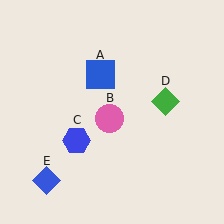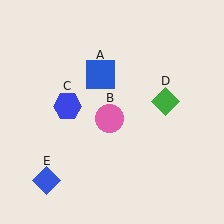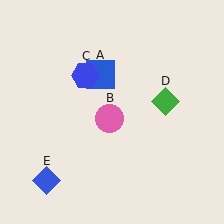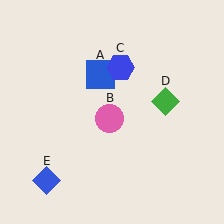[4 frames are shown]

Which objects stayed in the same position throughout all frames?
Blue square (object A) and pink circle (object B) and green diamond (object D) and blue diamond (object E) remained stationary.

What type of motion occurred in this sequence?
The blue hexagon (object C) rotated clockwise around the center of the scene.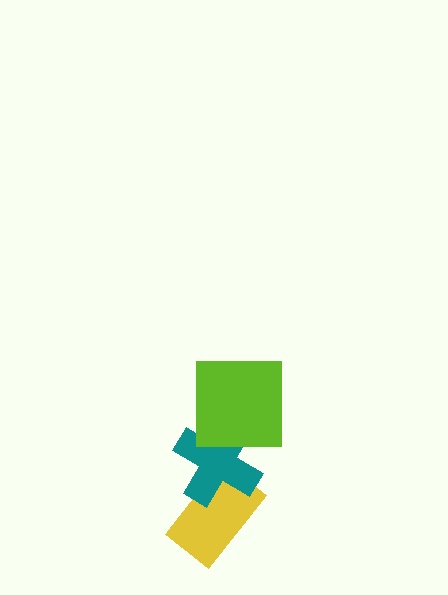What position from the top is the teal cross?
The teal cross is 2nd from the top.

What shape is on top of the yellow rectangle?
The teal cross is on top of the yellow rectangle.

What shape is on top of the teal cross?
The lime square is on top of the teal cross.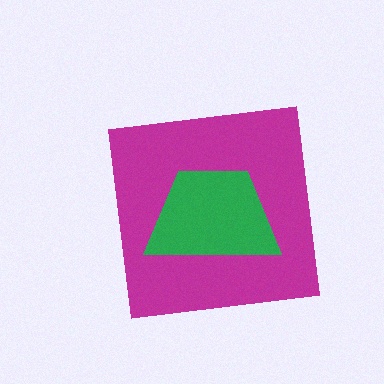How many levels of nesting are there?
2.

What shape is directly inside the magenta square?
The green trapezoid.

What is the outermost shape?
The magenta square.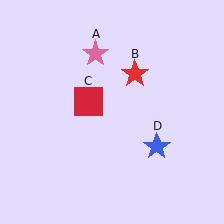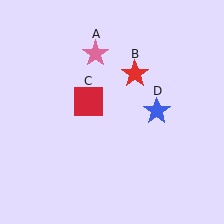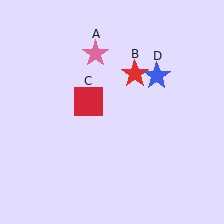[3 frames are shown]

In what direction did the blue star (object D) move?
The blue star (object D) moved up.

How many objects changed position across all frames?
1 object changed position: blue star (object D).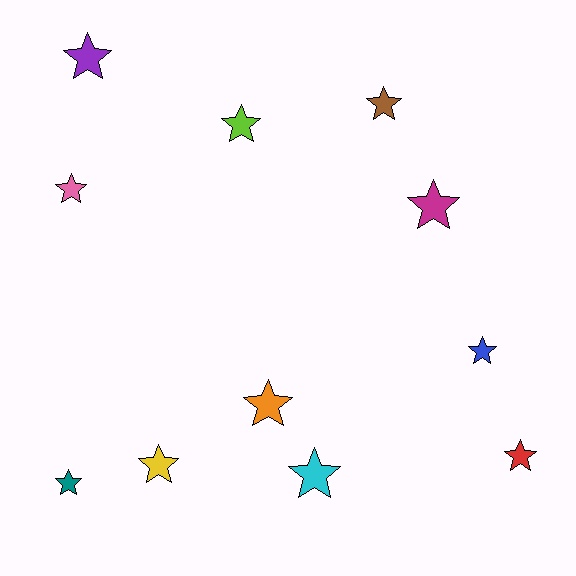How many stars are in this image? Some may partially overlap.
There are 11 stars.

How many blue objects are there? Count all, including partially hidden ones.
There is 1 blue object.